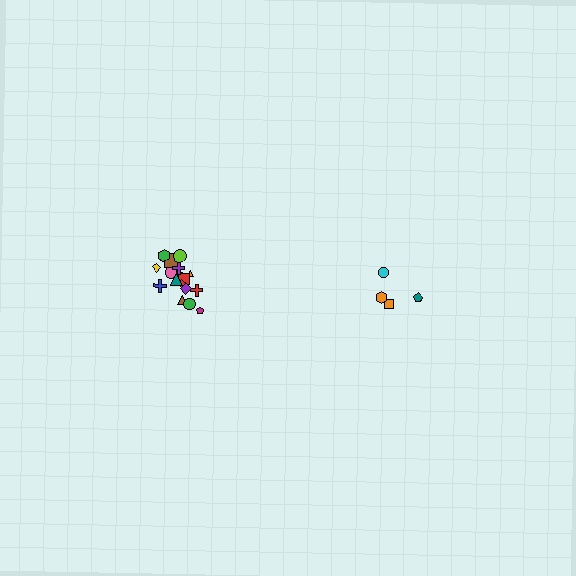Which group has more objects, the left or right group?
The left group.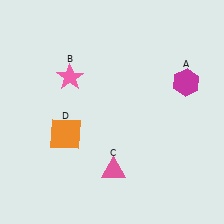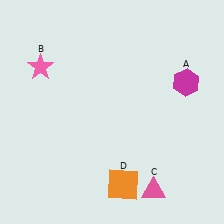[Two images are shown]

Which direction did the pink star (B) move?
The pink star (B) moved left.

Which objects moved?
The objects that moved are: the pink star (B), the pink triangle (C), the orange square (D).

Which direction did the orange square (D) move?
The orange square (D) moved right.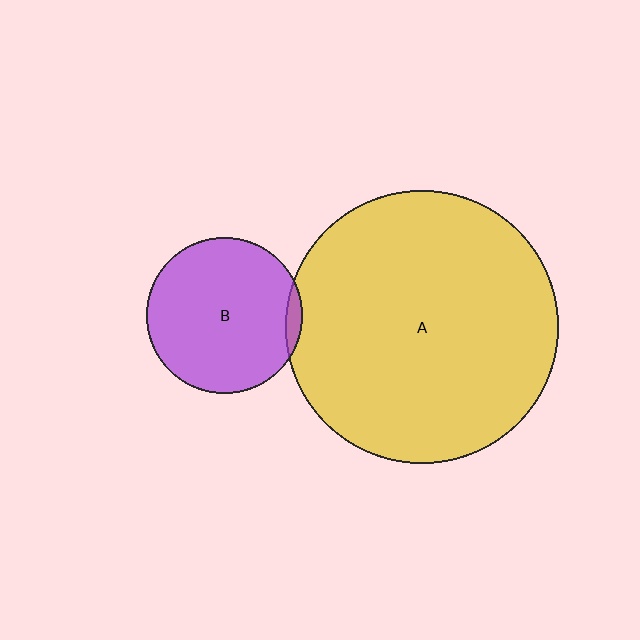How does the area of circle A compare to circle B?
Approximately 3.1 times.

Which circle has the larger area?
Circle A (yellow).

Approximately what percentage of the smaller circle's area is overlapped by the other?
Approximately 5%.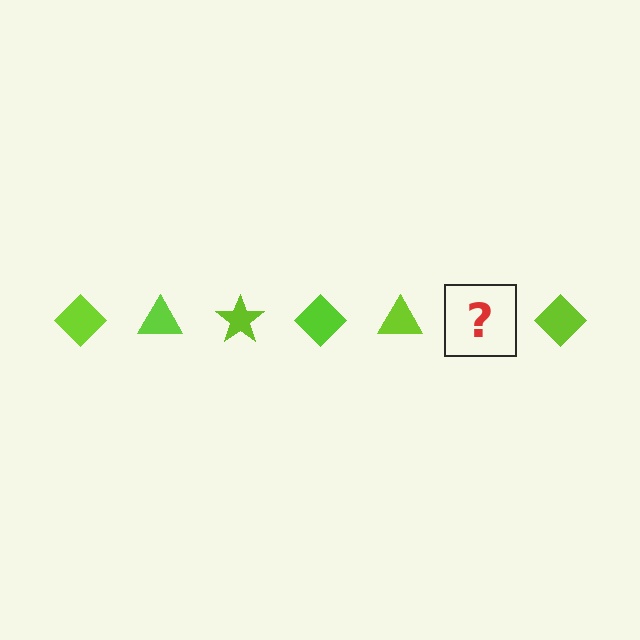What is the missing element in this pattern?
The missing element is a lime star.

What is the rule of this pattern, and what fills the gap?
The rule is that the pattern cycles through diamond, triangle, star shapes in lime. The gap should be filled with a lime star.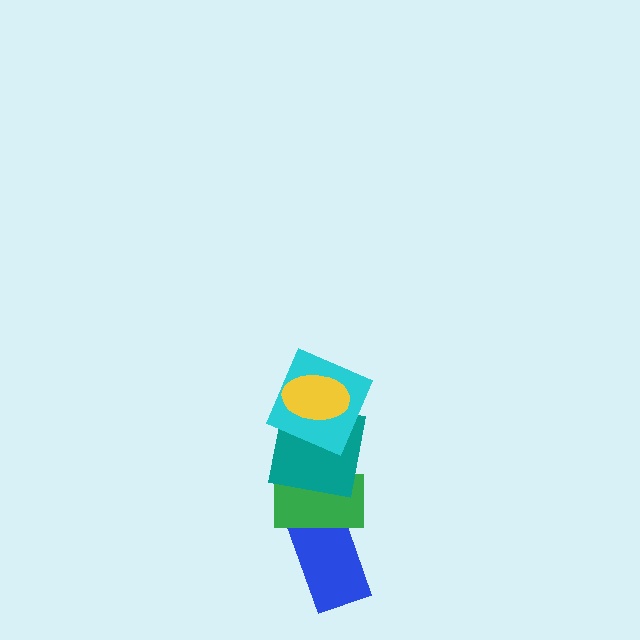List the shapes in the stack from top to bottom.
From top to bottom: the yellow ellipse, the cyan square, the teal square, the green rectangle, the blue rectangle.